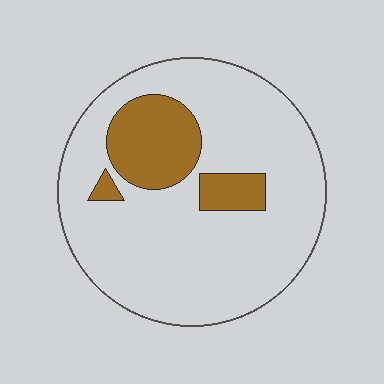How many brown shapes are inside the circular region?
3.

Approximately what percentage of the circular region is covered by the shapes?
Approximately 20%.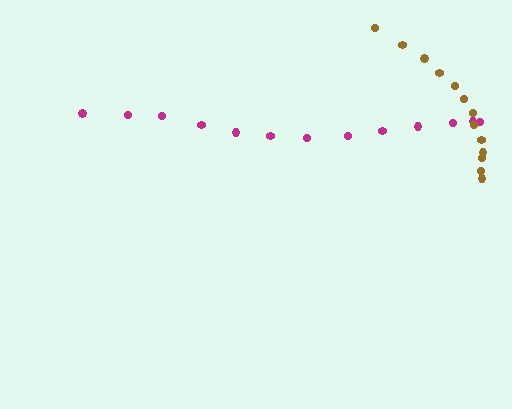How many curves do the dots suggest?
There are 2 distinct paths.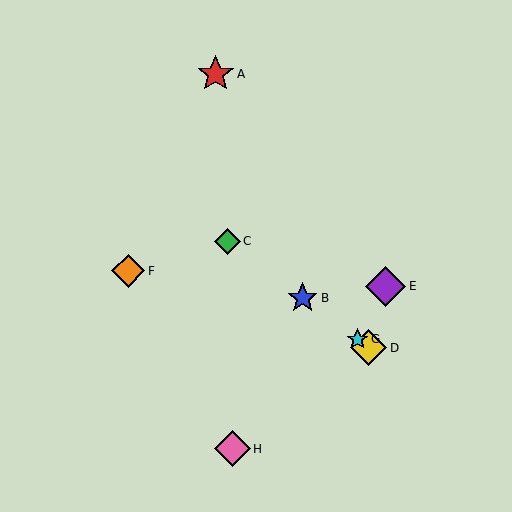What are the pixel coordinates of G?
Object G is at (358, 339).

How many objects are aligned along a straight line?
4 objects (B, C, D, G) are aligned along a straight line.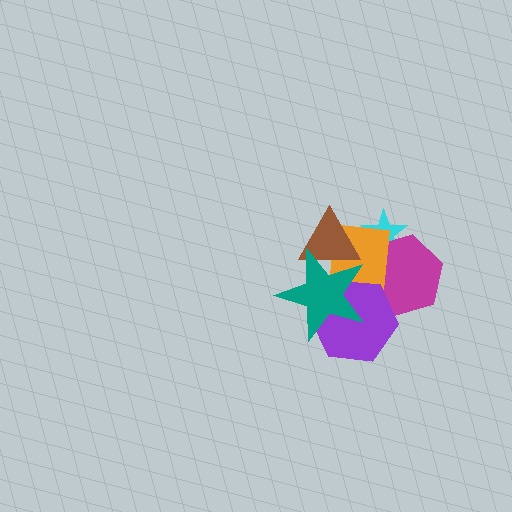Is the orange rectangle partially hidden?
Yes, it is partially covered by another shape.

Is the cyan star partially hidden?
Yes, it is partially covered by another shape.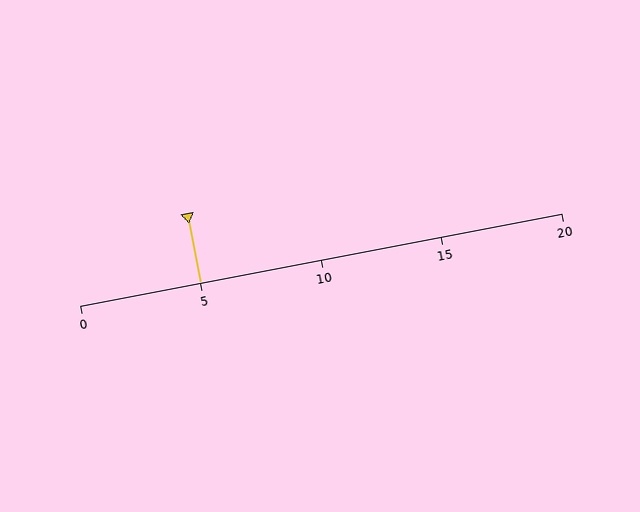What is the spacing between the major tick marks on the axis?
The major ticks are spaced 5 apart.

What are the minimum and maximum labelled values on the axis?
The axis runs from 0 to 20.